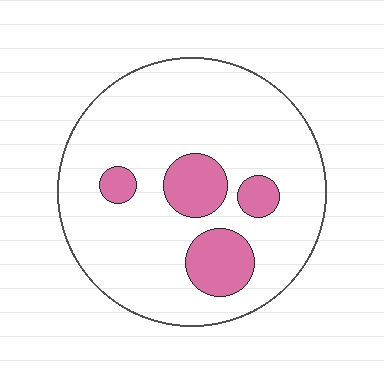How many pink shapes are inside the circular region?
4.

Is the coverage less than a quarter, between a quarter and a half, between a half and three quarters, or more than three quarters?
Less than a quarter.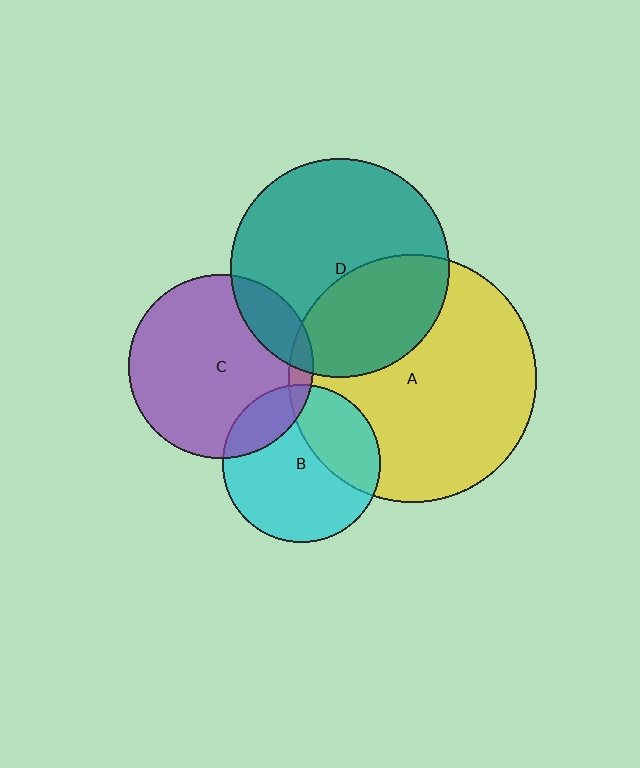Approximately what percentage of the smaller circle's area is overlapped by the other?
Approximately 35%.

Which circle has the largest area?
Circle A (yellow).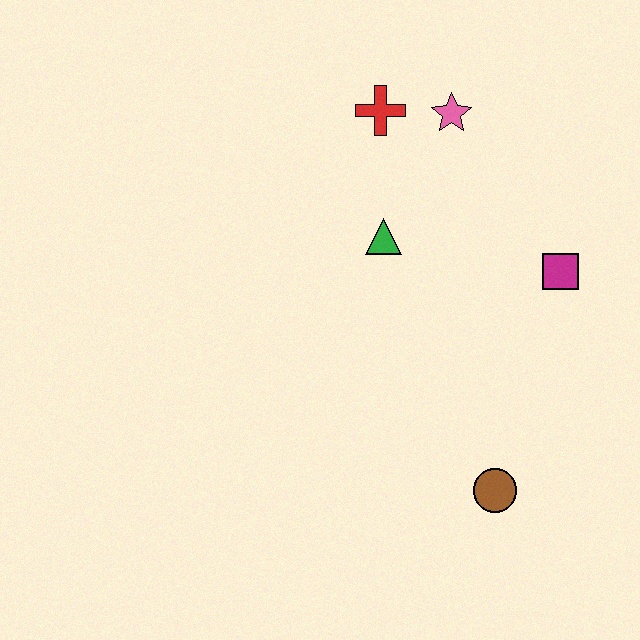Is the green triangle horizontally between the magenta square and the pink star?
No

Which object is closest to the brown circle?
The magenta square is closest to the brown circle.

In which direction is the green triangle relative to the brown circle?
The green triangle is above the brown circle.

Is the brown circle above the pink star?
No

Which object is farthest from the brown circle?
The red cross is farthest from the brown circle.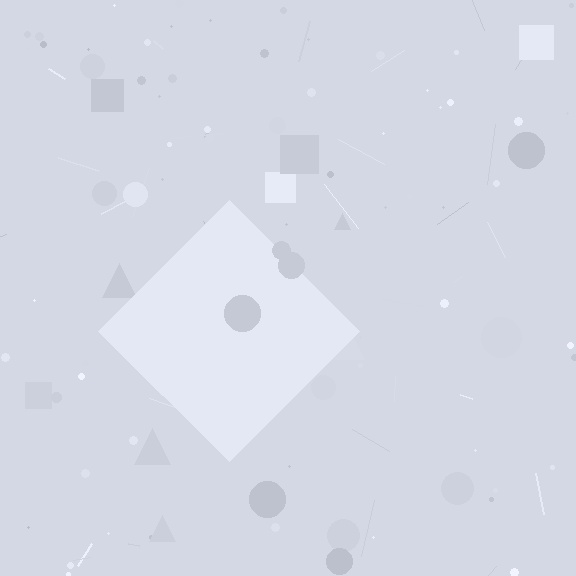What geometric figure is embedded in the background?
A diamond is embedded in the background.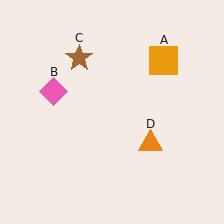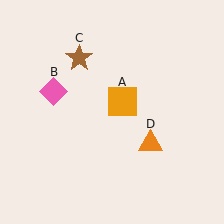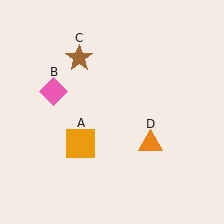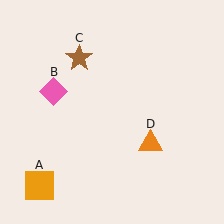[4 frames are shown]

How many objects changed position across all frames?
1 object changed position: orange square (object A).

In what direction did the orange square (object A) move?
The orange square (object A) moved down and to the left.